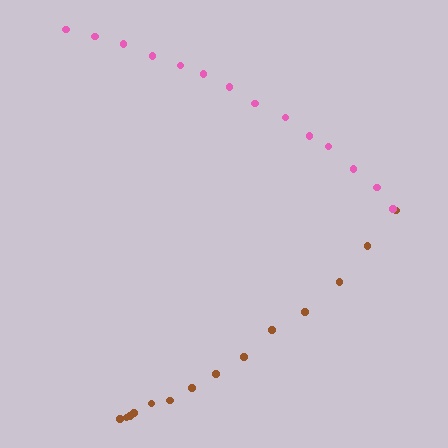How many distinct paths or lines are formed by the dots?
There are 2 distinct paths.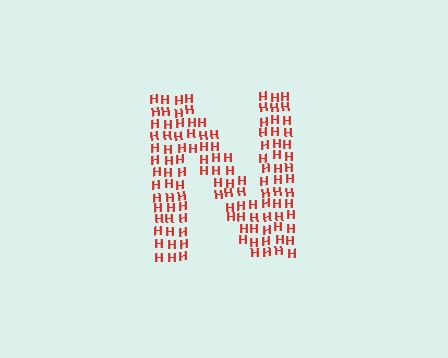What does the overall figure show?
The overall figure shows the letter N.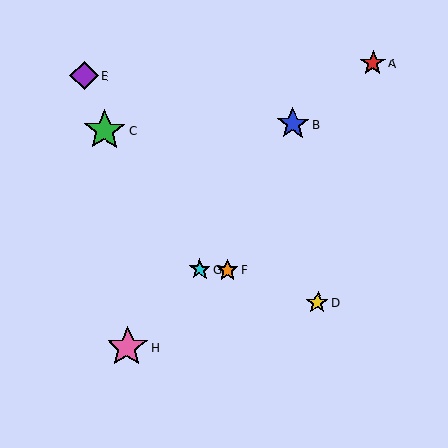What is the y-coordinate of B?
Object B is at y≈124.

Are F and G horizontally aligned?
Yes, both are at y≈270.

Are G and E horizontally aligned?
No, G is at y≈270 and E is at y≈76.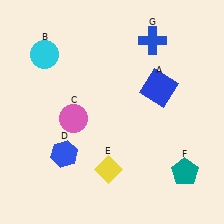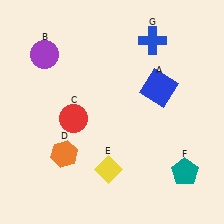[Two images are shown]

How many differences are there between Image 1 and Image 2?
There are 3 differences between the two images.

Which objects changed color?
B changed from cyan to purple. C changed from pink to red. D changed from blue to orange.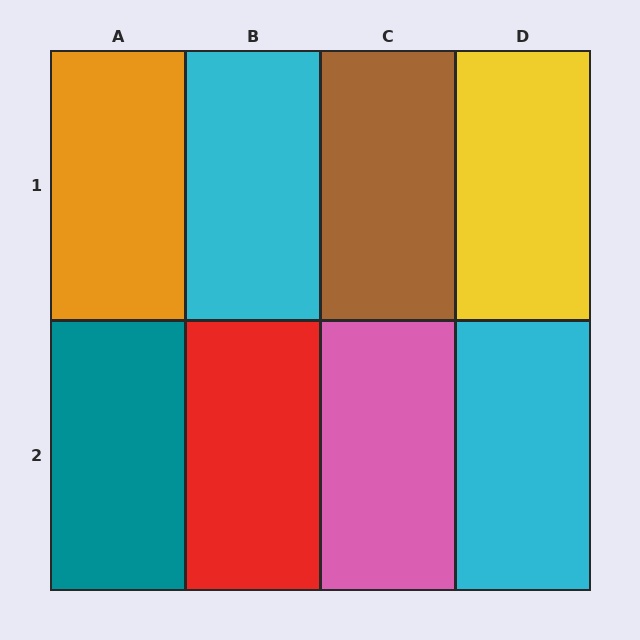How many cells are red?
1 cell is red.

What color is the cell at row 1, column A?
Orange.